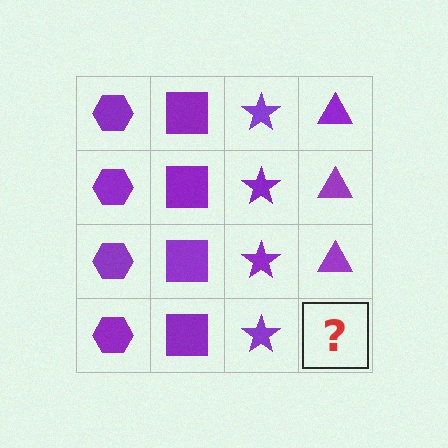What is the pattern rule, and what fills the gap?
The rule is that each column has a consistent shape. The gap should be filled with a purple triangle.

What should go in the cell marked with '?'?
The missing cell should contain a purple triangle.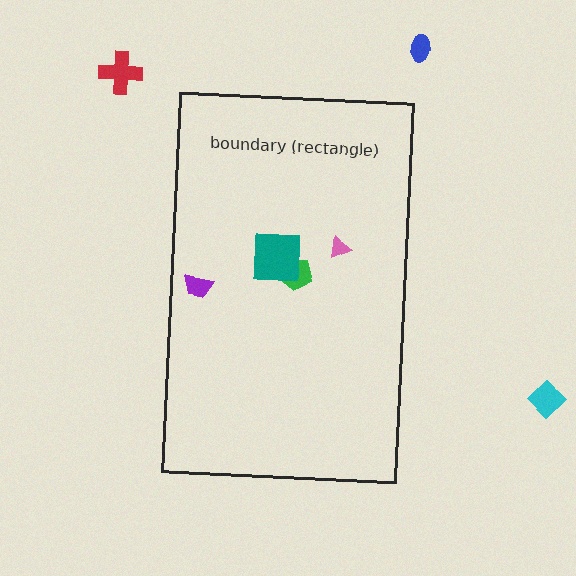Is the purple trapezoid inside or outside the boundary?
Inside.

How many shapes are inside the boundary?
4 inside, 3 outside.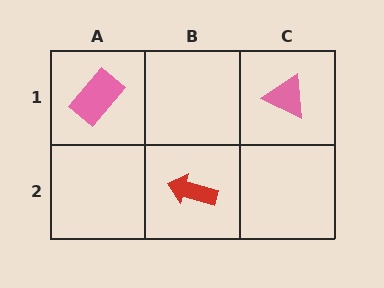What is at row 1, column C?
A pink triangle.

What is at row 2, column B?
A red arrow.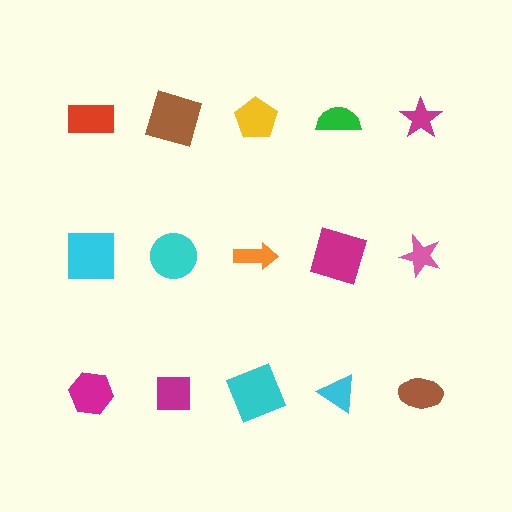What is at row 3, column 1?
A magenta hexagon.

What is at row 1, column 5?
A magenta star.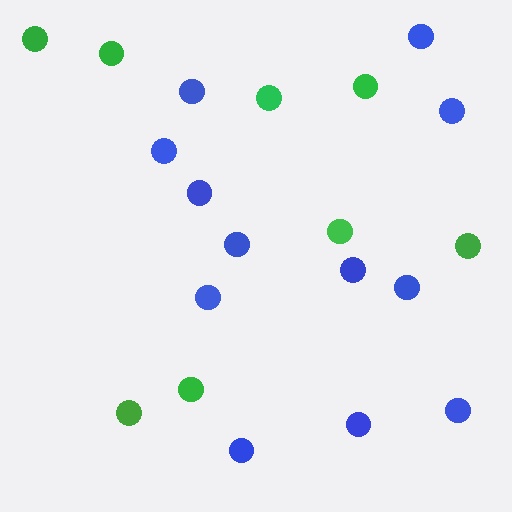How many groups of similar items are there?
There are 2 groups: one group of blue circles (12) and one group of green circles (8).